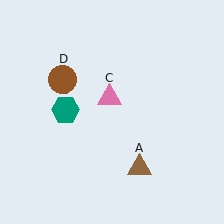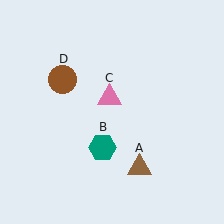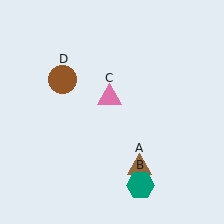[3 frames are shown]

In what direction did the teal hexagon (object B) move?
The teal hexagon (object B) moved down and to the right.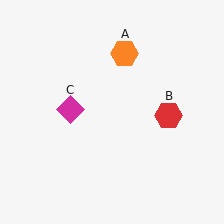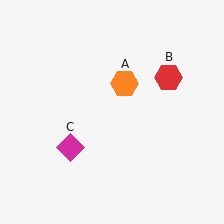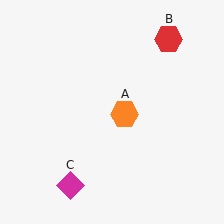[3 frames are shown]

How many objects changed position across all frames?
3 objects changed position: orange hexagon (object A), red hexagon (object B), magenta diamond (object C).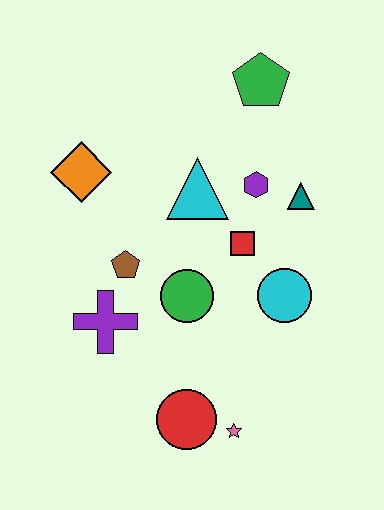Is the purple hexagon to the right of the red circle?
Yes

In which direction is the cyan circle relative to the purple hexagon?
The cyan circle is below the purple hexagon.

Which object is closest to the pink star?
The red circle is closest to the pink star.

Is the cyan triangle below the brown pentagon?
No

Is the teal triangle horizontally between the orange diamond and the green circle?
No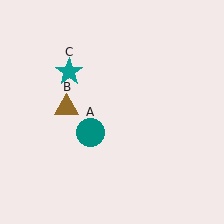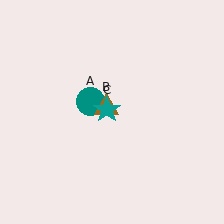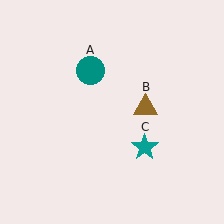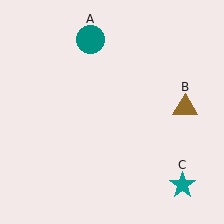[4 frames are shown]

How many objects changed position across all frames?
3 objects changed position: teal circle (object A), brown triangle (object B), teal star (object C).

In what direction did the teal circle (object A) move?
The teal circle (object A) moved up.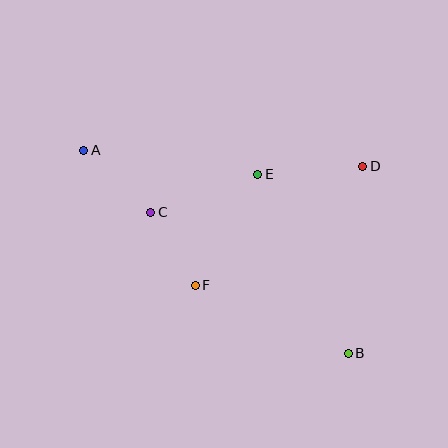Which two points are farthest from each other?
Points A and B are farthest from each other.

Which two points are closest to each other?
Points C and F are closest to each other.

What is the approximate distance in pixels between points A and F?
The distance between A and F is approximately 175 pixels.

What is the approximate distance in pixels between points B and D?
The distance between B and D is approximately 187 pixels.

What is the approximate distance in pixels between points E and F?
The distance between E and F is approximately 128 pixels.